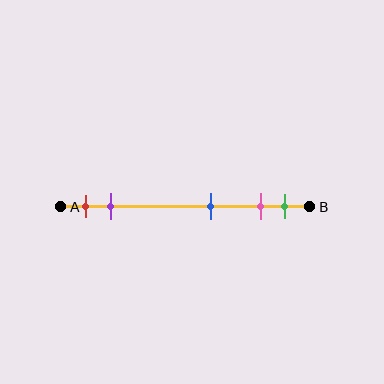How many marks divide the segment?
There are 5 marks dividing the segment.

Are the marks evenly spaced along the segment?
No, the marks are not evenly spaced.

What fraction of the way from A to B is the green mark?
The green mark is approximately 90% (0.9) of the way from A to B.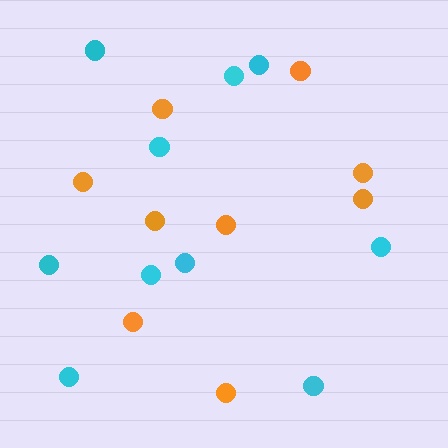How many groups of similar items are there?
There are 2 groups: one group of cyan circles (10) and one group of orange circles (9).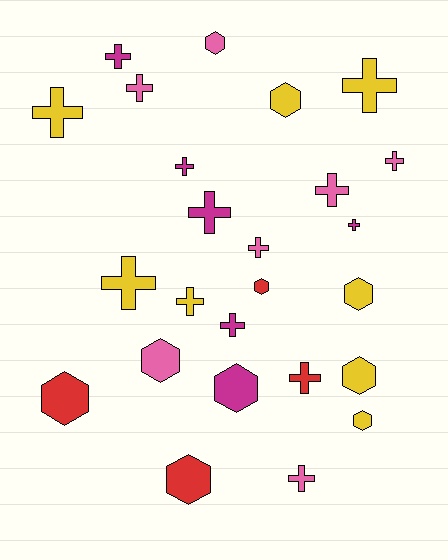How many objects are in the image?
There are 25 objects.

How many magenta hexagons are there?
There is 1 magenta hexagon.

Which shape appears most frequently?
Cross, with 15 objects.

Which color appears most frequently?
Yellow, with 8 objects.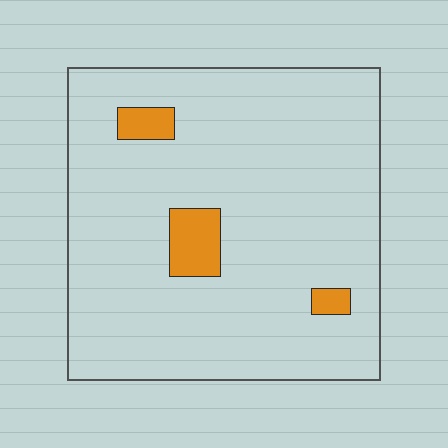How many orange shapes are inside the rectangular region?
3.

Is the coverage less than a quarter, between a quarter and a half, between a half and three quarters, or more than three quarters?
Less than a quarter.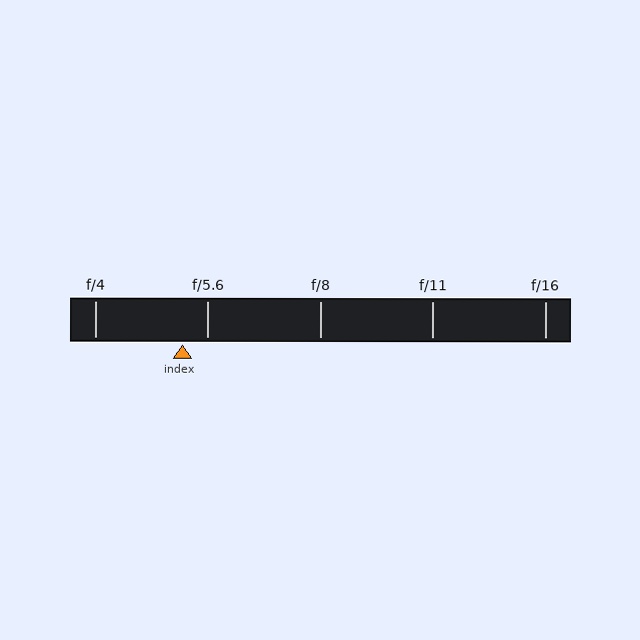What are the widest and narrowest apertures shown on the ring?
The widest aperture shown is f/4 and the narrowest is f/16.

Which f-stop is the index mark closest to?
The index mark is closest to f/5.6.